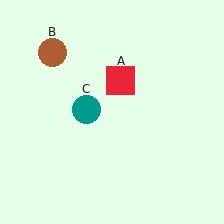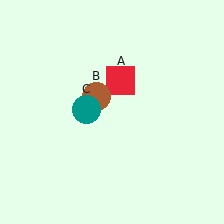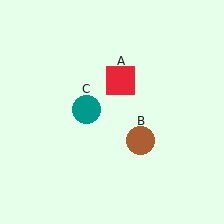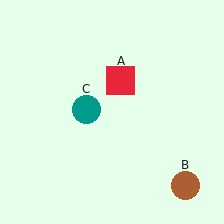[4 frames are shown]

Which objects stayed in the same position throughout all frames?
Red square (object A) and teal circle (object C) remained stationary.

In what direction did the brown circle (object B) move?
The brown circle (object B) moved down and to the right.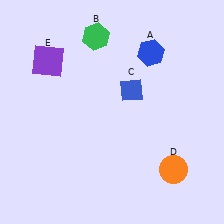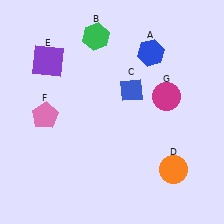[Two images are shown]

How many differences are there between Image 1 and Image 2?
There are 2 differences between the two images.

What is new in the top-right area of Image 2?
A magenta circle (G) was added in the top-right area of Image 2.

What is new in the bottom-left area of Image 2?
A pink pentagon (F) was added in the bottom-left area of Image 2.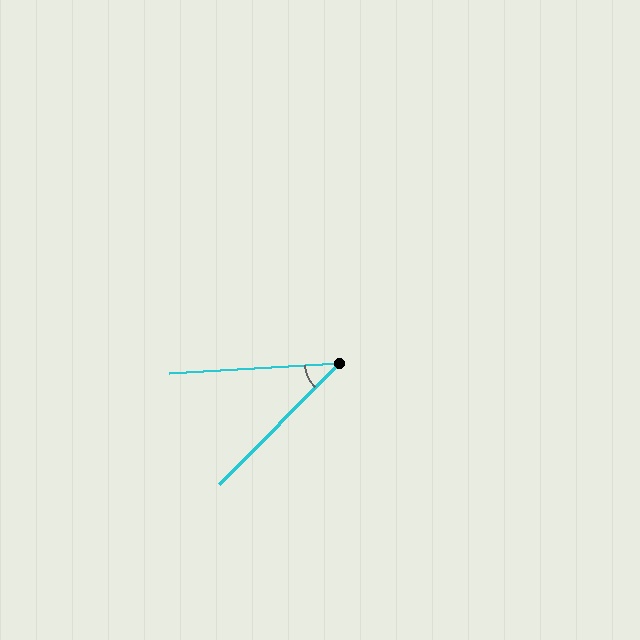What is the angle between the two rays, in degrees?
Approximately 42 degrees.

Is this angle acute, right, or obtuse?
It is acute.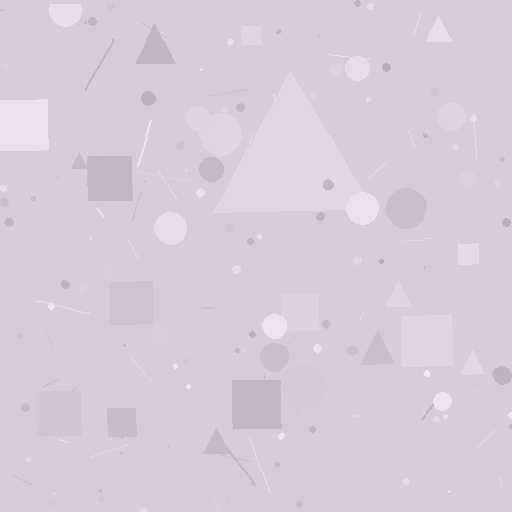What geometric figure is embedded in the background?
A triangle is embedded in the background.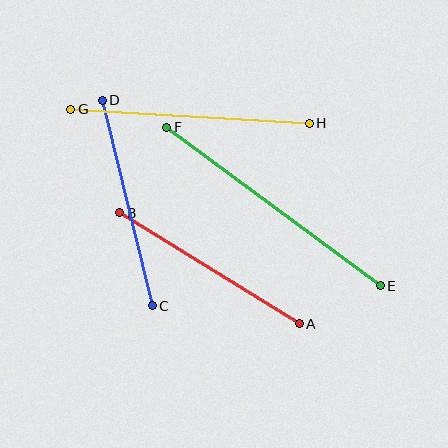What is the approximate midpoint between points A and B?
The midpoint is at approximately (210, 268) pixels.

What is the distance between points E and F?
The distance is approximately 266 pixels.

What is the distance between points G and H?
The distance is approximately 239 pixels.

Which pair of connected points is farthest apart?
Points E and F are farthest apart.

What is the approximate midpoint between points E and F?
The midpoint is at approximately (274, 206) pixels.